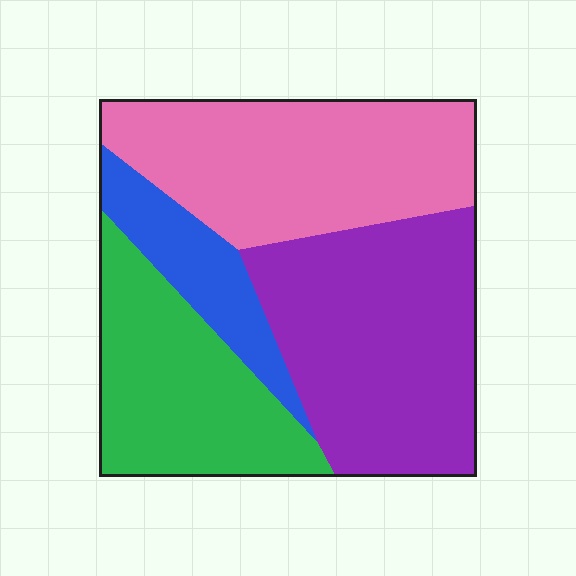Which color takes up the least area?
Blue, at roughly 10%.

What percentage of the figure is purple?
Purple takes up about one third (1/3) of the figure.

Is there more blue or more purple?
Purple.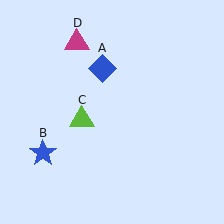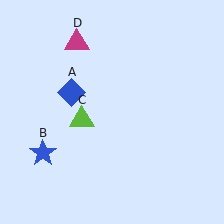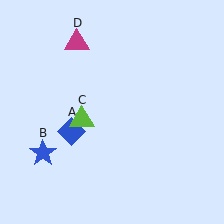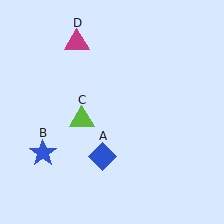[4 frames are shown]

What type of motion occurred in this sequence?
The blue diamond (object A) rotated counterclockwise around the center of the scene.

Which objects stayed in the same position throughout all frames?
Blue star (object B) and lime triangle (object C) and magenta triangle (object D) remained stationary.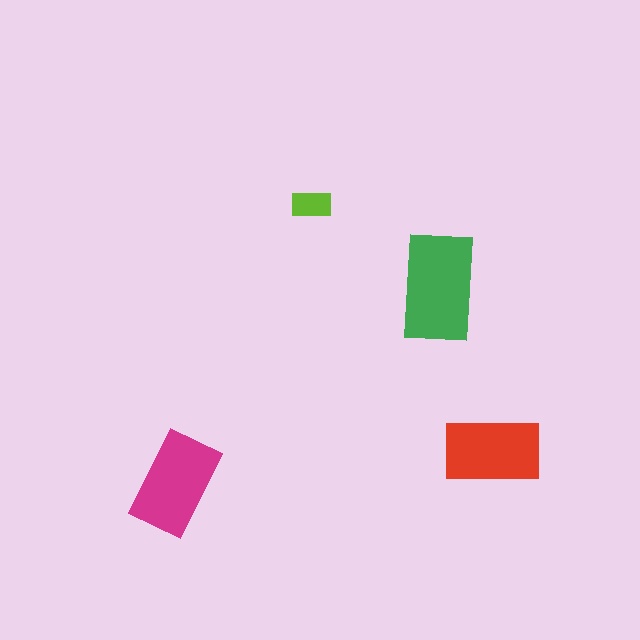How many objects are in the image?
There are 4 objects in the image.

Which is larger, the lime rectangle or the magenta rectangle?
The magenta one.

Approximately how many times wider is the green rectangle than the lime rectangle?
About 3 times wider.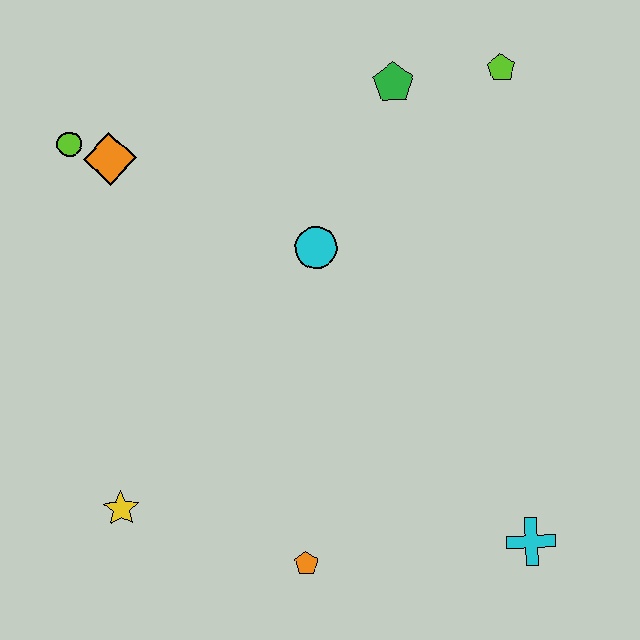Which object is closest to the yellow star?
The orange pentagon is closest to the yellow star.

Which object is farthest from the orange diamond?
The cyan cross is farthest from the orange diamond.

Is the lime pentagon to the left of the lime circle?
No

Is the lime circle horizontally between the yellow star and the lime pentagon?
No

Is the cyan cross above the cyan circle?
No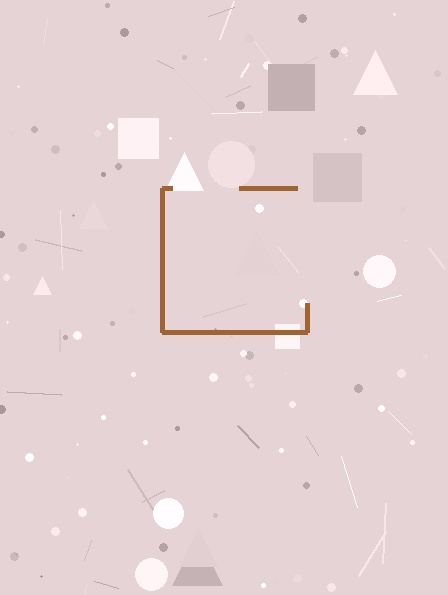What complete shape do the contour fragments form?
The contour fragments form a square.